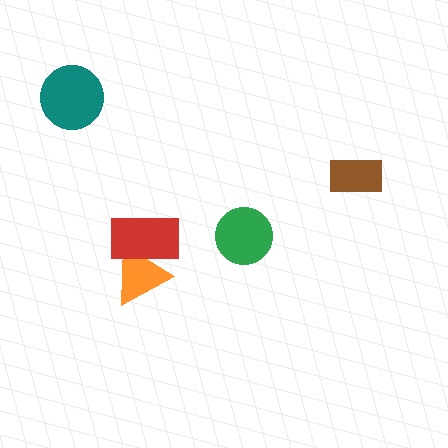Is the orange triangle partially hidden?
Yes, it is partially covered by another shape.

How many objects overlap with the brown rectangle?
0 objects overlap with the brown rectangle.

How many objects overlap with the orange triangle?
1 object overlaps with the orange triangle.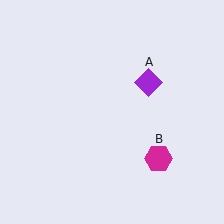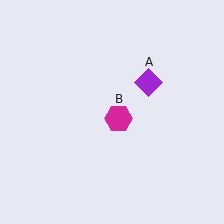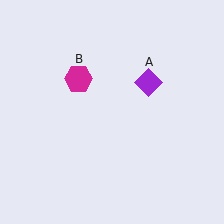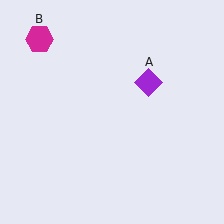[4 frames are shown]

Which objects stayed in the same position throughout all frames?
Purple diamond (object A) remained stationary.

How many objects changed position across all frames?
1 object changed position: magenta hexagon (object B).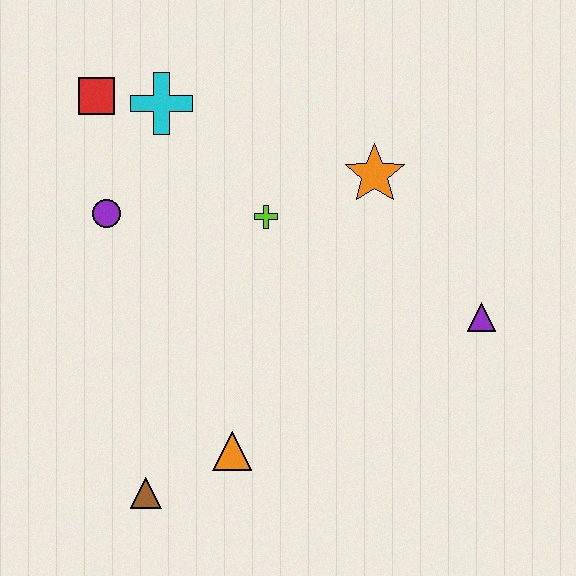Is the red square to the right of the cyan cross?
No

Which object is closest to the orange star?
The lime cross is closest to the orange star.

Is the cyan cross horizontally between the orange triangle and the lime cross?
No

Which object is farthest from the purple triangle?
The red square is farthest from the purple triangle.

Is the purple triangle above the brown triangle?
Yes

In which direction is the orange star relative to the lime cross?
The orange star is to the right of the lime cross.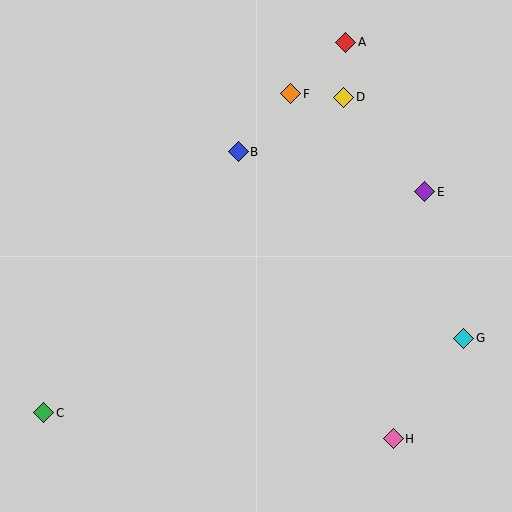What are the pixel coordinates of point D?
Point D is at (344, 97).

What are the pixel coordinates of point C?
Point C is at (44, 413).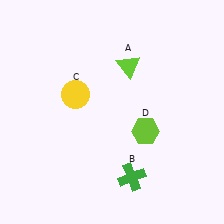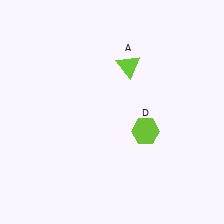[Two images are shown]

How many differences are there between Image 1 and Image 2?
There are 2 differences between the two images.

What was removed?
The yellow circle (C), the green cross (B) were removed in Image 2.